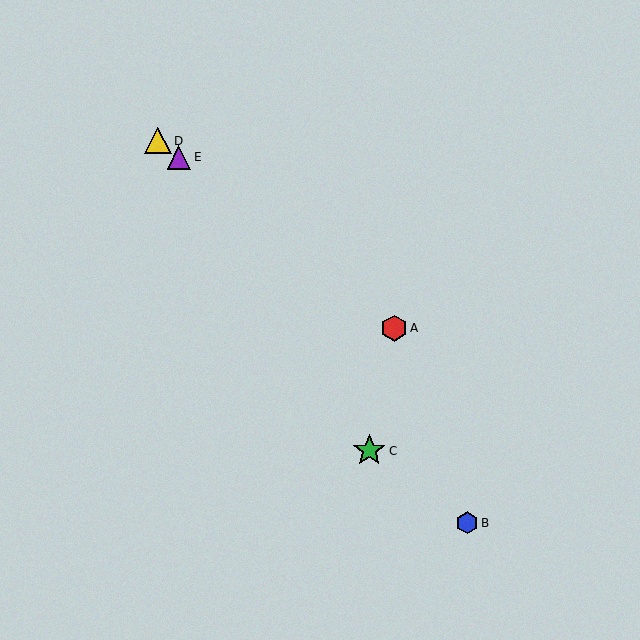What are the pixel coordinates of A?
Object A is at (394, 328).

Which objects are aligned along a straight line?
Objects A, D, E are aligned along a straight line.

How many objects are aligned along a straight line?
3 objects (A, D, E) are aligned along a straight line.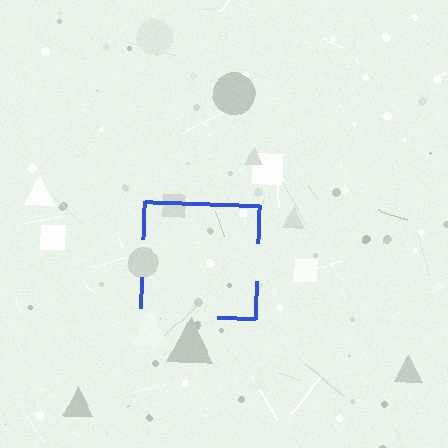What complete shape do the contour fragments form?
The contour fragments form a square.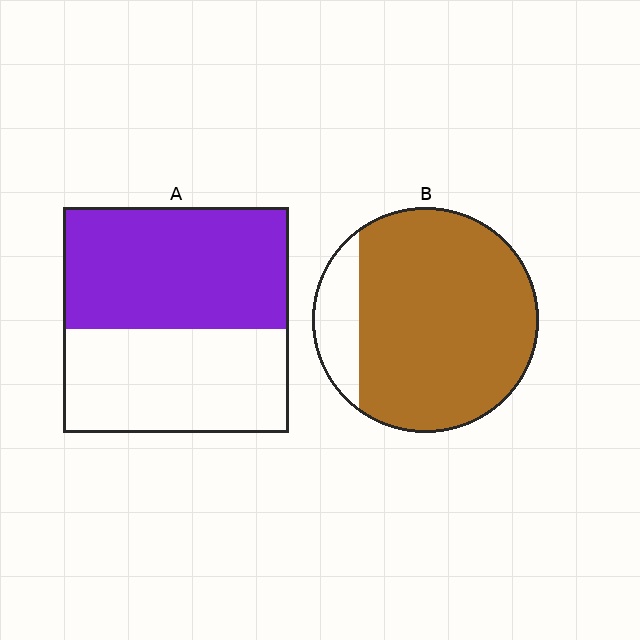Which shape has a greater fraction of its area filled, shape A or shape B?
Shape B.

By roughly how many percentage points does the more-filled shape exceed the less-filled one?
By roughly 30 percentage points (B over A).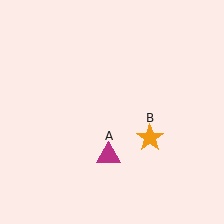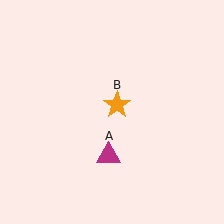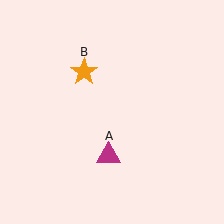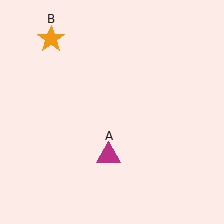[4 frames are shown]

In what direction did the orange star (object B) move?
The orange star (object B) moved up and to the left.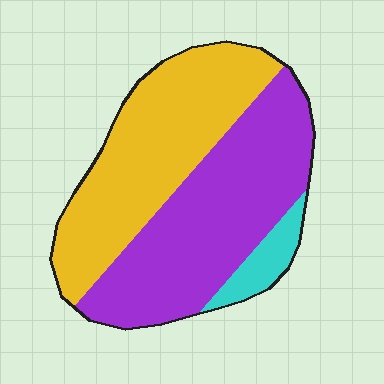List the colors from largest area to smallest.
From largest to smallest: purple, yellow, cyan.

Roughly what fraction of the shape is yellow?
Yellow covers around 45% of the shape.